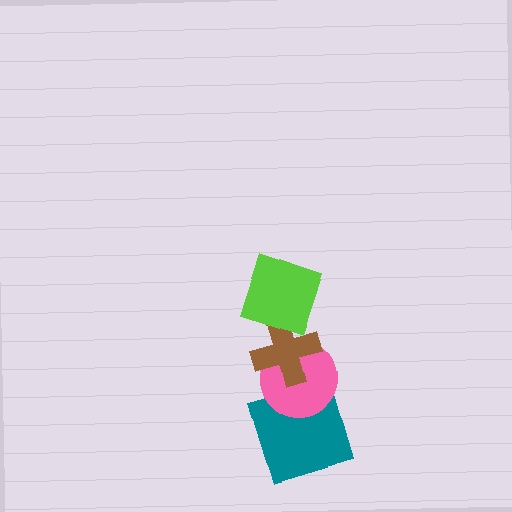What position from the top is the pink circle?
The pink circle is 3rd from the top.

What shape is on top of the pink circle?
The brown cross is on top of the pink circle.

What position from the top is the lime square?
The lime square is 1st from the top.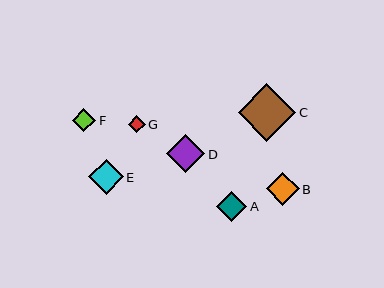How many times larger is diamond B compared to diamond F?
Diamond B is approximately 1.4 times the size of diamond F.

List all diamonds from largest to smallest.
From largest to smallest: C, D, E, B, A, F, G.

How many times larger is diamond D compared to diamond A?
Diamond D is approximately 1.3 times the size of diamond A.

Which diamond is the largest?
Diamond C is the largest with a size of approximately 58 pixels.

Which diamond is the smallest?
Diamond G is the smallest with a size of approximately 17 pixels.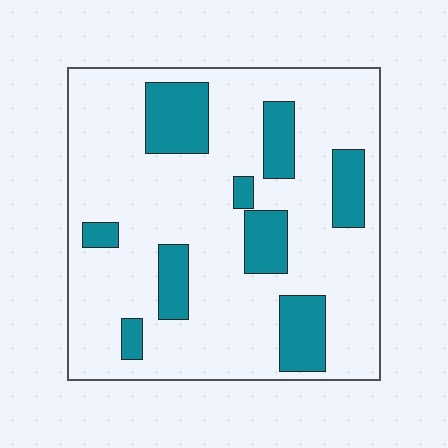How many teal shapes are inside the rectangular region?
9.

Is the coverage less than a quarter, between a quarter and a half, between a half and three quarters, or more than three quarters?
Less than a quarter.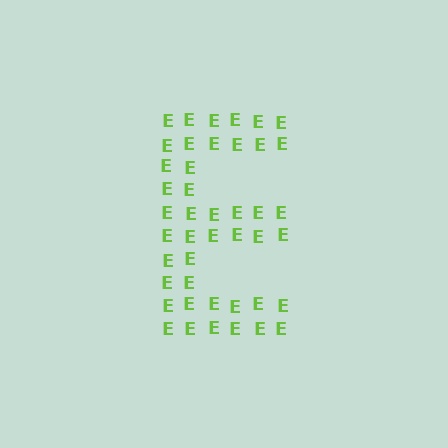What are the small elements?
The small elements are letter E's.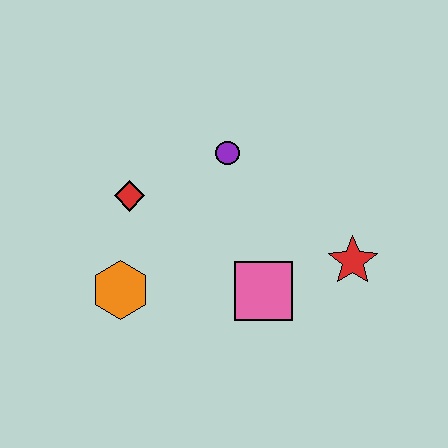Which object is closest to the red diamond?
The orange hexagon is closest to the red diamond.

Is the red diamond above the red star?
Yes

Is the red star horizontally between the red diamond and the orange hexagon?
No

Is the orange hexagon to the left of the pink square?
Yes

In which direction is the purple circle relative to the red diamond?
The purple circle is to the right of the red diamond.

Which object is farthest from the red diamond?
The red star is farthest from the red diamond.